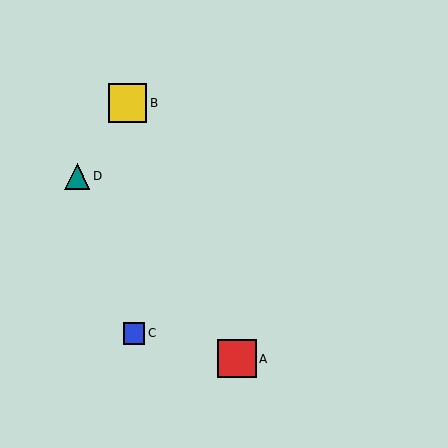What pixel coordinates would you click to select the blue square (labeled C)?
Click at (134, 333) to select the blue square C.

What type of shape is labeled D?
Shape D is a teal triangle.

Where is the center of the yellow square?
The center of the yellow square is at (127, 103).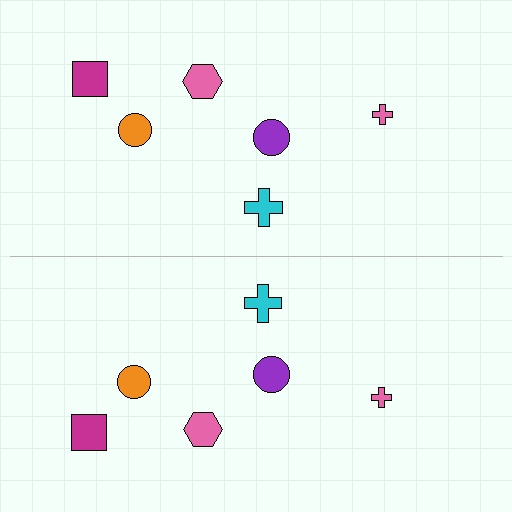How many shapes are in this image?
There are 12 shapes in this image.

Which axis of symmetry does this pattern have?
The pattern has a horizontal axis of symmetry running through the center of the image.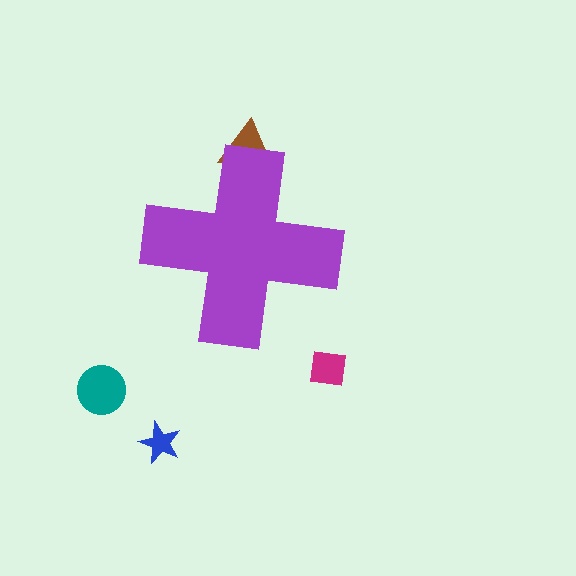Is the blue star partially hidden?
No, the blue star is fully visible.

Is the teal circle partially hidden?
No, the teal circle is fully visible.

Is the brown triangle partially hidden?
Yes, the brown triangle is partially hidden behind the purple cross.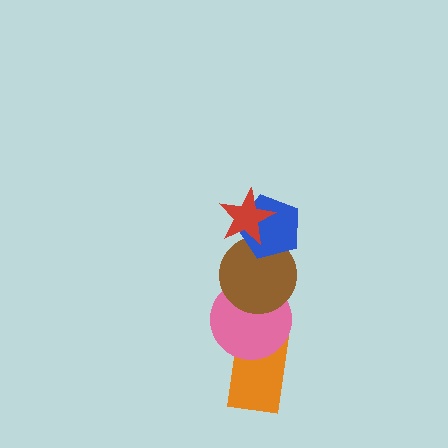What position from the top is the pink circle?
The pink circle is 4th from the top.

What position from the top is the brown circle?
The brown circle is 3rd from the top.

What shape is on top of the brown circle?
The blue pentagon is on top of the brown circle.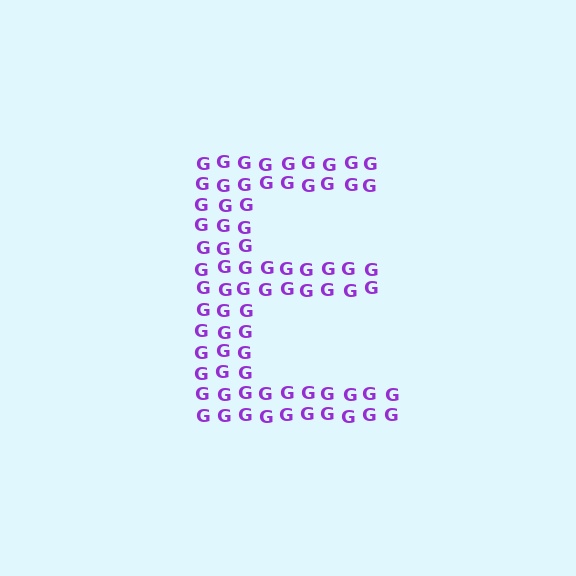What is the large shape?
The large shape is the letter E.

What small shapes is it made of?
It is made of small letter G's.